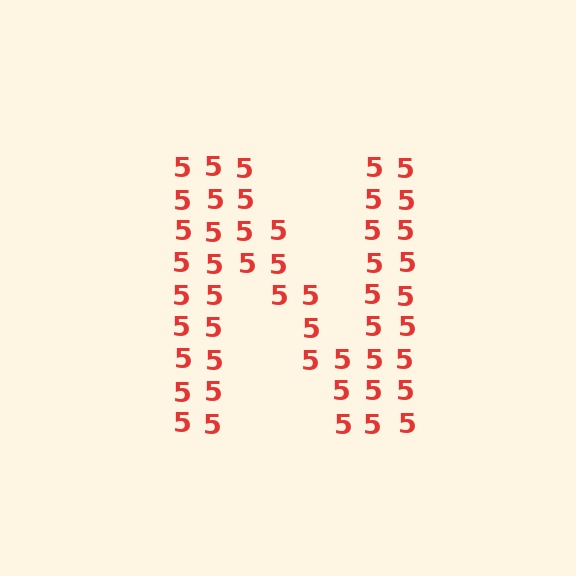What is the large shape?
The large shape is the letter N.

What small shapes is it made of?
It is made of small digit 5's.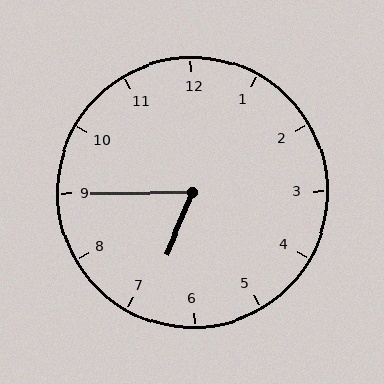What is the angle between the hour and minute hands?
Approximately 68 degrees.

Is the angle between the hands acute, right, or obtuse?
It is acute.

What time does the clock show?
6:45.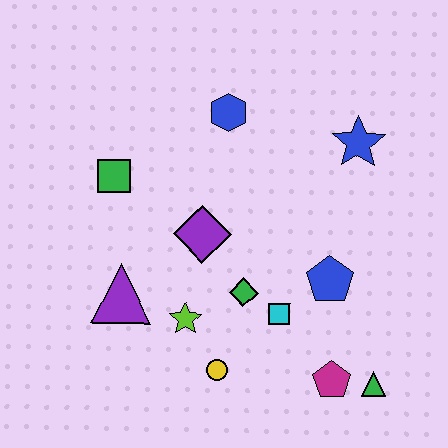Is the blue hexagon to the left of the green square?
No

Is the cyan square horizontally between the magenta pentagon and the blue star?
No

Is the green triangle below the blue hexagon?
Yes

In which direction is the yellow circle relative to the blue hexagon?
The yellow circle is below the blue hexagon.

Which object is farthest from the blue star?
The purple triangle is farthest from the blue star.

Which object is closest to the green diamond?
The cyan square is closest to the green diamond.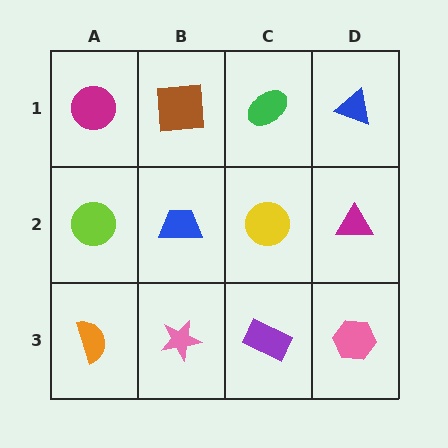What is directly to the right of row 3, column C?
A pink hexagon.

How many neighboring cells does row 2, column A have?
3.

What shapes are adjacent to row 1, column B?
A blue trapezoid (row 2, column B), a magenta circle (row 1, column A), a green ellipse (row 1, column C).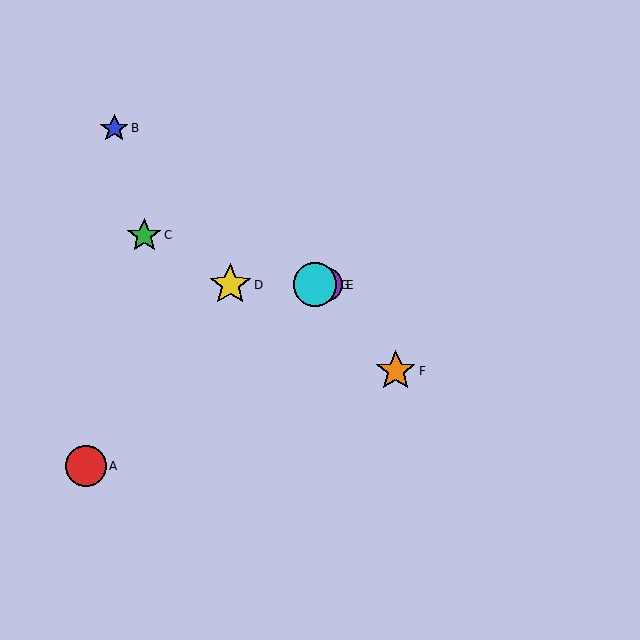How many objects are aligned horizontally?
3 objects (D, E, G) are aligned horizontally.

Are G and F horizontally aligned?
No, G is at y≈285 and F is at y≈371.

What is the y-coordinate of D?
Object D is at y≈285.